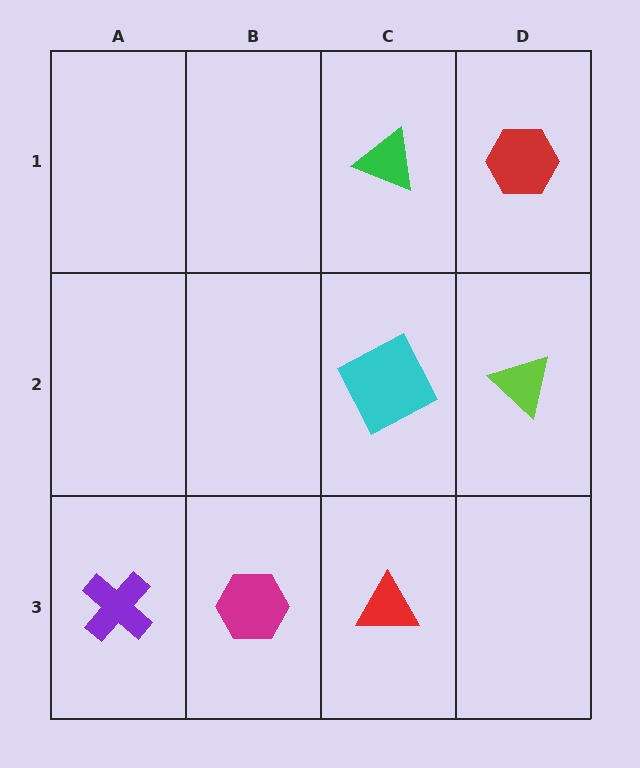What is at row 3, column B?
A magenta hexagon.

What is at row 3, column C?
A red triangle.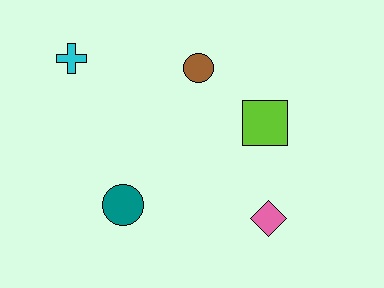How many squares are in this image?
There is 1 square.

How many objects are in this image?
There are 5 objects.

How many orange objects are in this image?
There are no orange objects.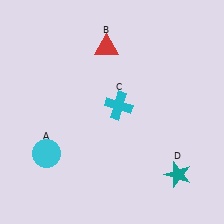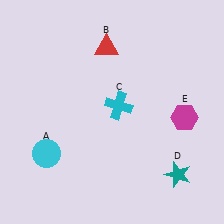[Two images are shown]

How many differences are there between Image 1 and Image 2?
There is 1 difference between the two images.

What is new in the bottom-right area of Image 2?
A magenta hexagon (E) was added in the bottom-right area of Image 2.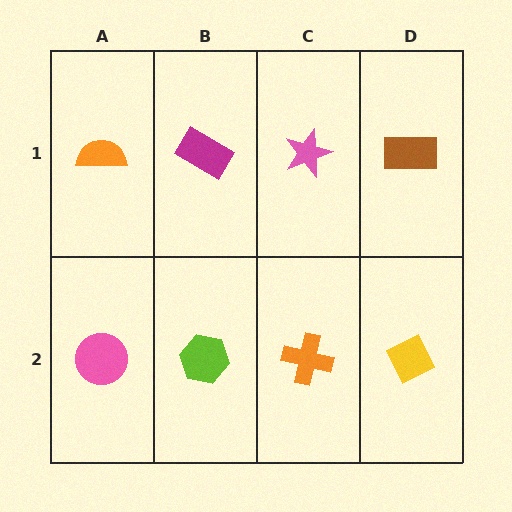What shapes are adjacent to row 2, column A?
An orange semicircle (row 1, column A), a lime hexagon (row 2, column B).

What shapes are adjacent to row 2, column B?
A magenta rectangle (row 1, column B), a pink circle (row 2, column A), an orange cross (row 2, column C).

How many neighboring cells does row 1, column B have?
3.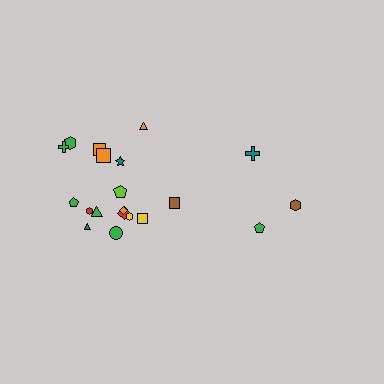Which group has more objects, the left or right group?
The left group.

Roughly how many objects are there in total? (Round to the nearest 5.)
Roughly 20 objects in total.